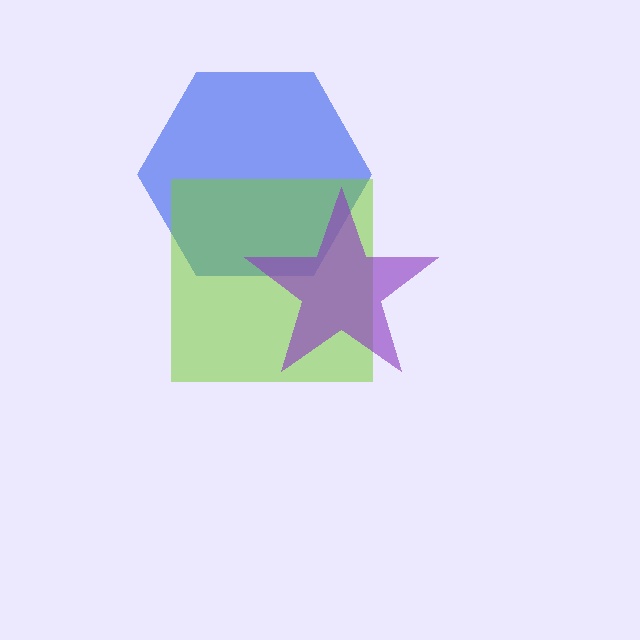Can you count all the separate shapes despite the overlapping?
Yes, there are 3 separate shapes.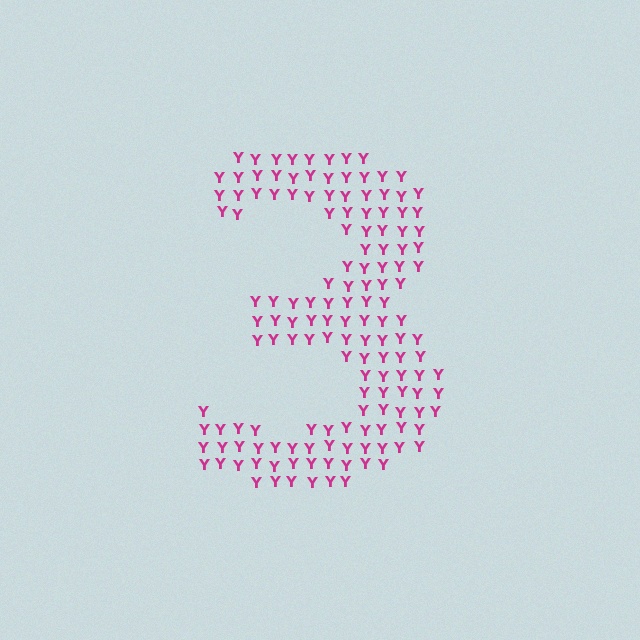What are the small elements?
The small elements are letter Y's.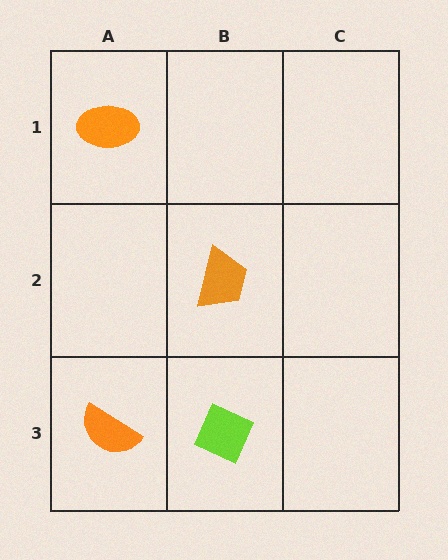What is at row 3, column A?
An orange semicircle.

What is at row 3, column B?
A lime diamond.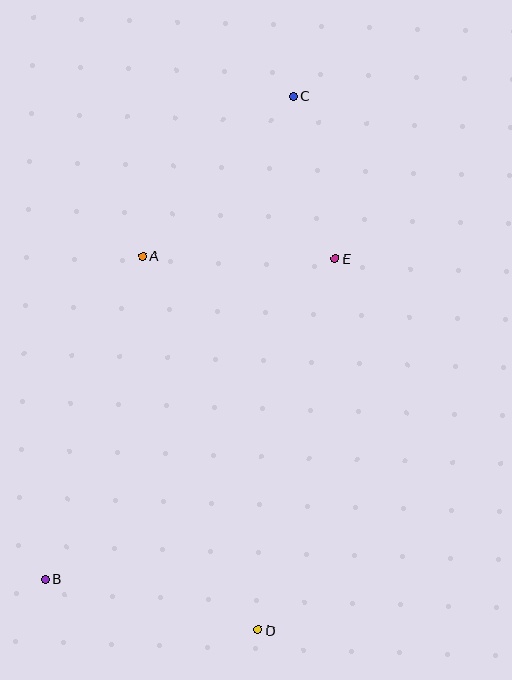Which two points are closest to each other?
Points C and E are closest to each other.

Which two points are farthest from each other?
Points B and C are farthest from each other.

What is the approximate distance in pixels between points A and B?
The distance between A and B is approximately 338 pixels.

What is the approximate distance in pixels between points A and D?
The distance between A and D is approximately 392 pixels.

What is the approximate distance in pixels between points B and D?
The distance between B and D is approximately 219 pixels.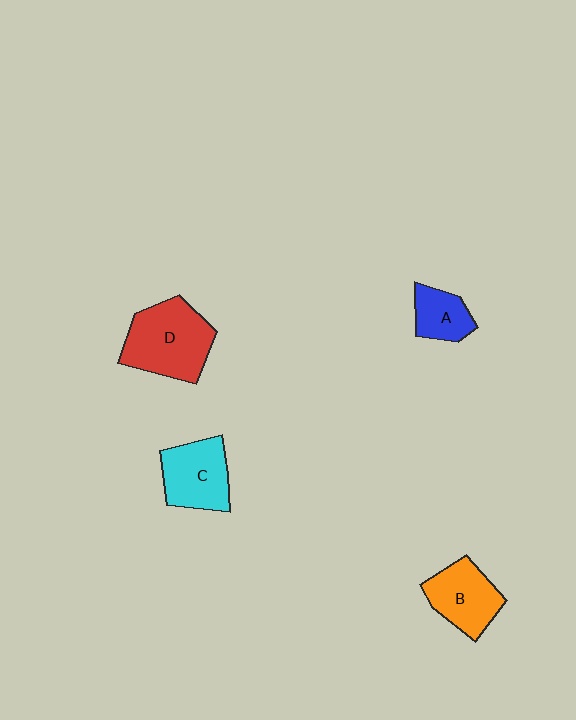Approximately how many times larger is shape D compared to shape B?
Approximately 1.4 times.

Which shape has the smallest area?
Shape A (blue).